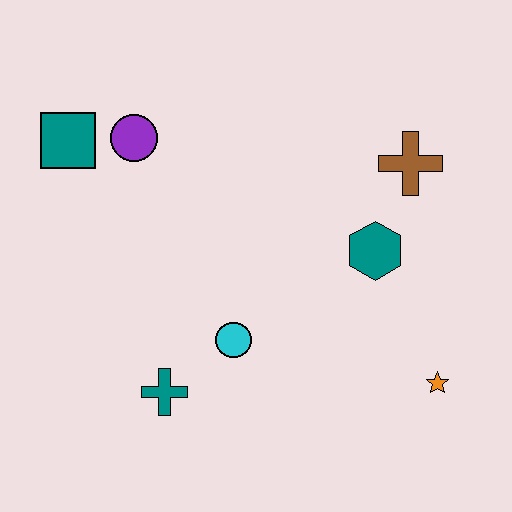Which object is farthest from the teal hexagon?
The teal square is farthest from the teal hexagon.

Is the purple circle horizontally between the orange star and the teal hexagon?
No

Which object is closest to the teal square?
The purple circle is closest to the teal square.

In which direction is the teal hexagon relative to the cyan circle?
The teal hexagon is to the right of the cyan circle.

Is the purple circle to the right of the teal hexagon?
No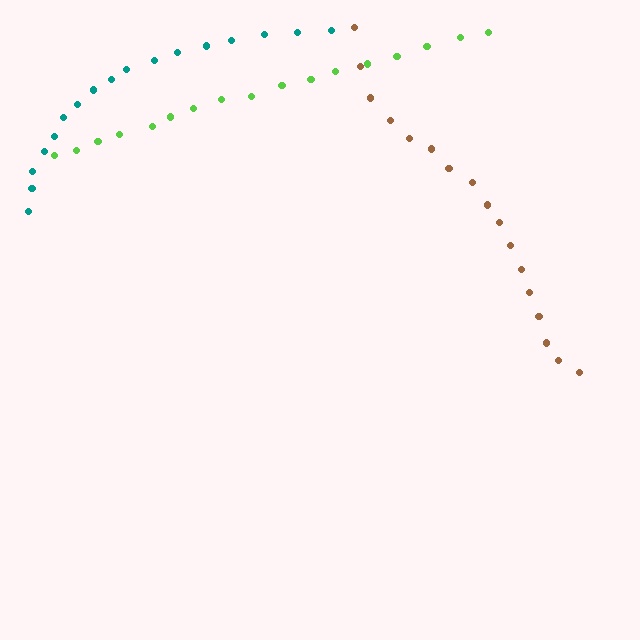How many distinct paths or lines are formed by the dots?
There are 3 distinct paths.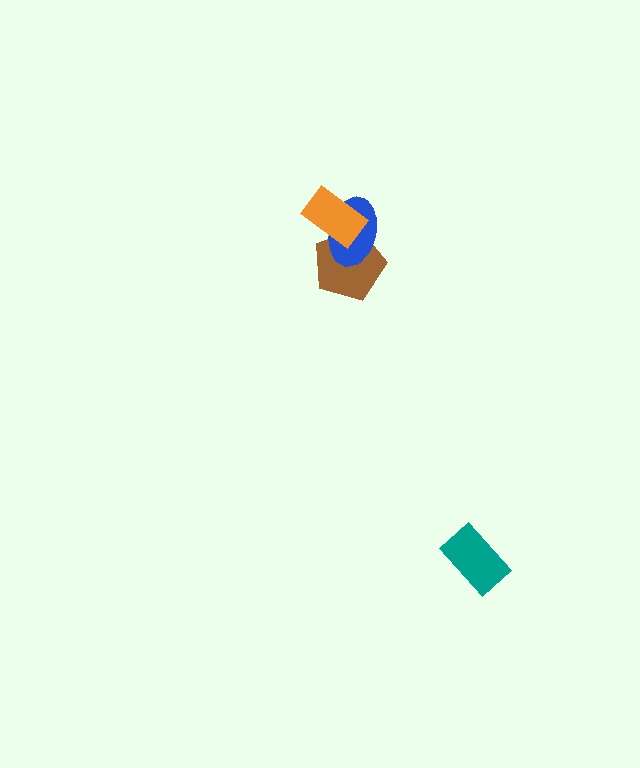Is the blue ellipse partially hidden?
Yes, it is partially covered by another shape.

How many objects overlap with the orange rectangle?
2 objects overlap with the orange rectangle.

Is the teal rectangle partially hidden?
No, no other shape covers it.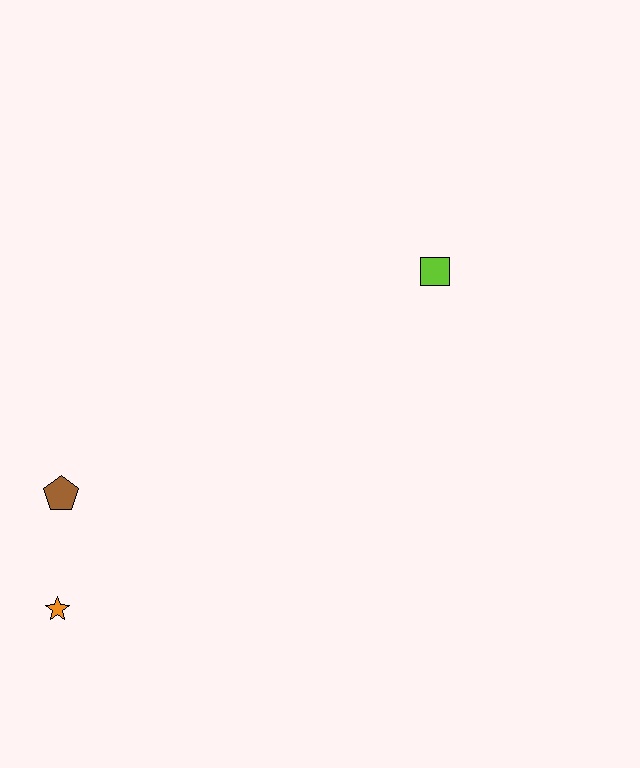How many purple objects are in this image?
There are no purple objects.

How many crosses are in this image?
There are no crosses.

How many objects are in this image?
There are 3 objects.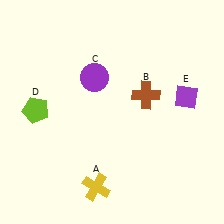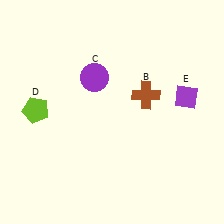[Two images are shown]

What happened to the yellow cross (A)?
The yellow cross (A) was removed in Image 2. It was in the bottom-left area of Image 1.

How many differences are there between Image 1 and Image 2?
There is 1 difference between the two images.